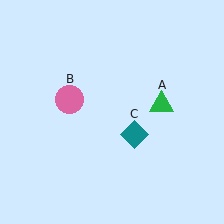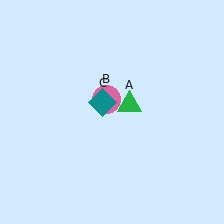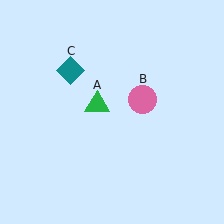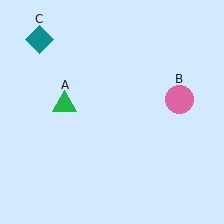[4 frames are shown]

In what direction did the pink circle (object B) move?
The pink circle (object B) moved right.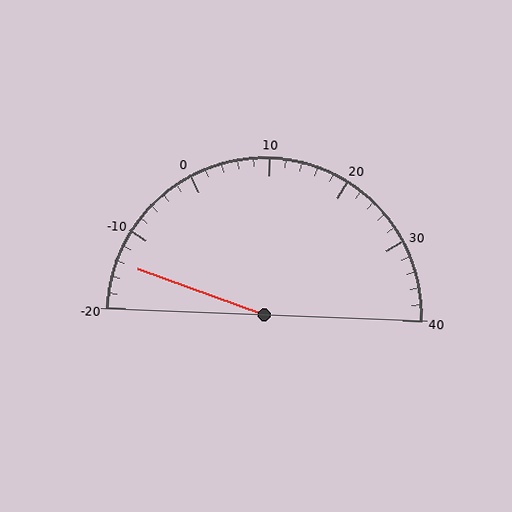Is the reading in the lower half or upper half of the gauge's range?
The reading is in the lower half of the range (-20 to 40).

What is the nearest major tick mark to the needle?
The nearest major tick mark is -10.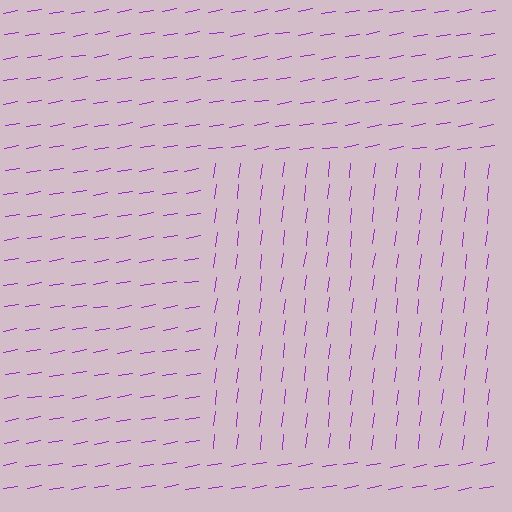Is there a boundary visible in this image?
Yes, there is a texture boundary formed by a change in line orientation.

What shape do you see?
I see a rectangle.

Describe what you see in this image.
The image is filled with small purple line segments. A rectangle region in the image has lines oriented differently from the surrounding lines, creating a visible texture boundary.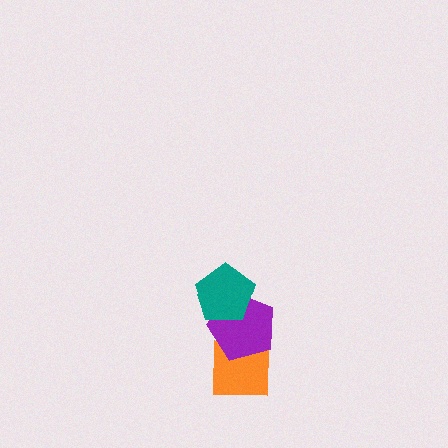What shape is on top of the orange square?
The purple pentagon is on top of the orange square.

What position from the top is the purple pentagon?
The purple pentagon is 2nd from the top.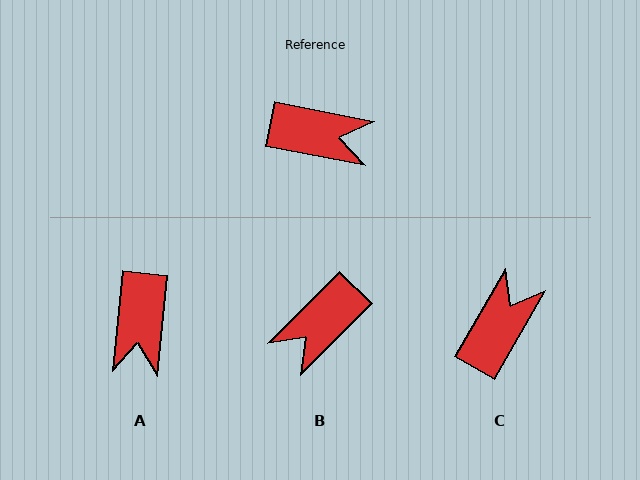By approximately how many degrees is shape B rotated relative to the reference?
Approximately 124 degrees clockwise.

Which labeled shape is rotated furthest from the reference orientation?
B, about 124 degrees away.